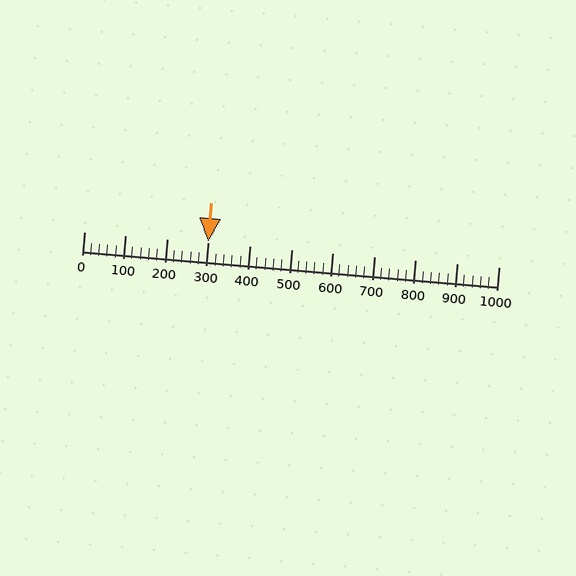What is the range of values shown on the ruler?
The ruler shows values from 0 to 1000.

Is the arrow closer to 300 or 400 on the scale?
The arrow is closer to 300.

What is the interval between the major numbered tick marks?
The major tick marks are spaced 100 units apart.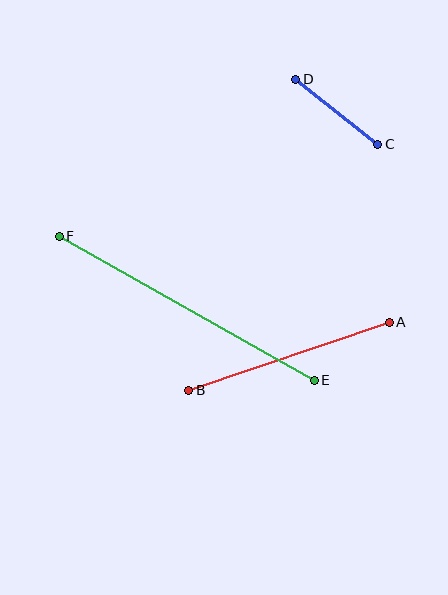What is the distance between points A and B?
The distance is approximately 212 pixels.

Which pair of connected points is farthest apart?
Points E and F are farthest apart.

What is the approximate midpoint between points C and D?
The midpoint is at approximately (337, 112) pixels.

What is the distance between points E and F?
The distance is approximately 293 pixels.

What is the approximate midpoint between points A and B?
The midpoint is at approximately (289, 356) pixels.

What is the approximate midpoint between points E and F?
The midpoint is at approximately (187, 308) pixels.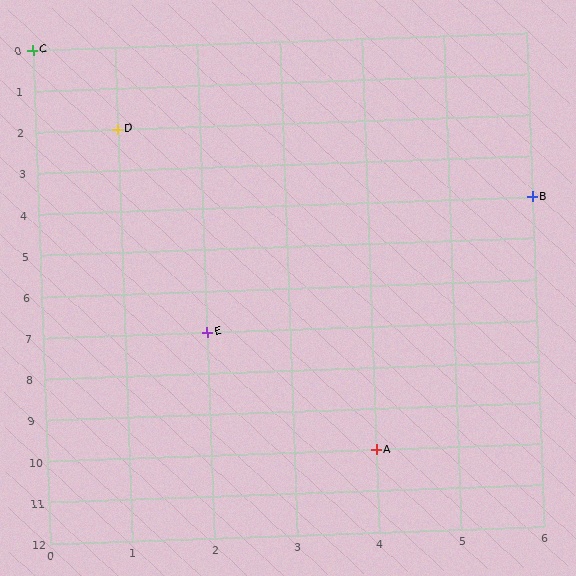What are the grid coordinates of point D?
Point D is at grid coordinates (1, 2).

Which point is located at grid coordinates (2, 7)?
Point E is at (2, 7).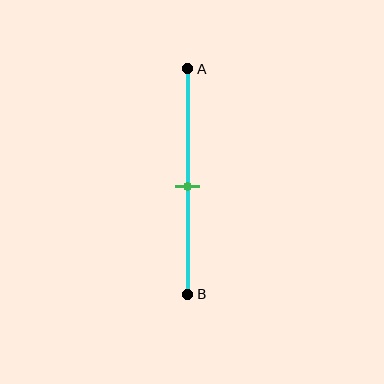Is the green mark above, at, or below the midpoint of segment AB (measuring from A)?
The green mark is approximately at the midpoint of segment AB.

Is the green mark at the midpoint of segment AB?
Yes, the mark is approximately at the midpoint.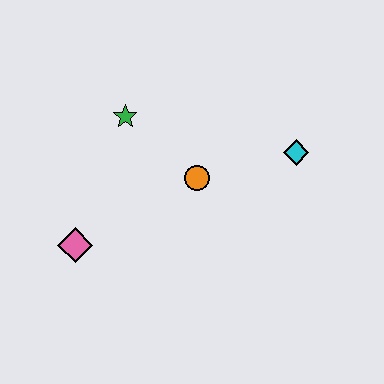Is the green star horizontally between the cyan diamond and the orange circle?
No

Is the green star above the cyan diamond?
Yes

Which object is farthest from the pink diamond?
The cyan diamond is farthest from the pink diamond.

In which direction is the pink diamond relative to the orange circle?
The pink diamond is to the left of the orange circle.